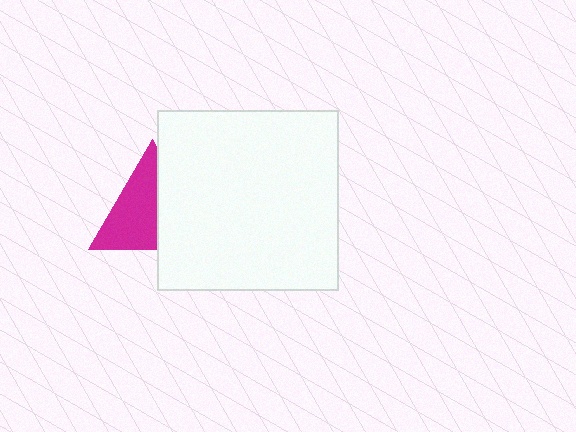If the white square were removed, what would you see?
You would see the complete magenta triangle.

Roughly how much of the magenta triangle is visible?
About half of it is visible (roughly 57%).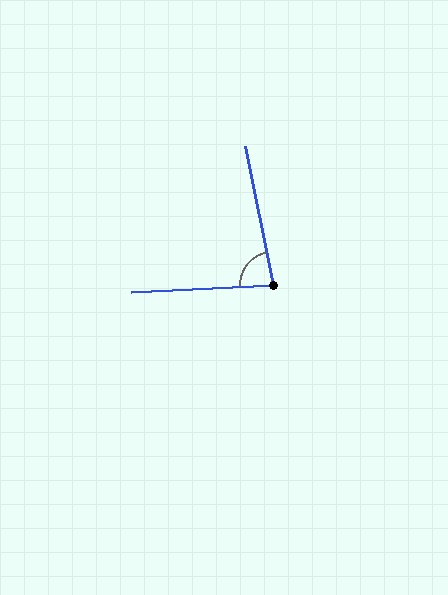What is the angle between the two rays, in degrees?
Approximately 82 degrees.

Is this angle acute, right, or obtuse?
It is acute.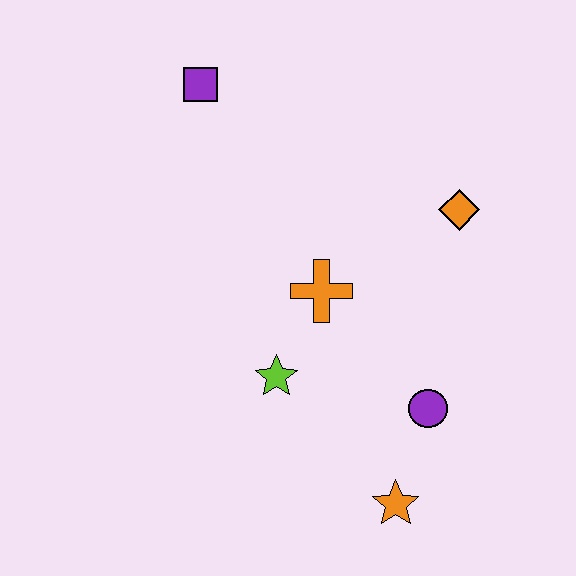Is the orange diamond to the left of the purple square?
No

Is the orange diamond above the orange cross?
Yes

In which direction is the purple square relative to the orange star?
The purple square is above the orange star.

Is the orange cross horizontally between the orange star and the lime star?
Yes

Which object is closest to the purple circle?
The orange star is closest to the purple circle.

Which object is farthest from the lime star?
The purple square is farthest from the lime star.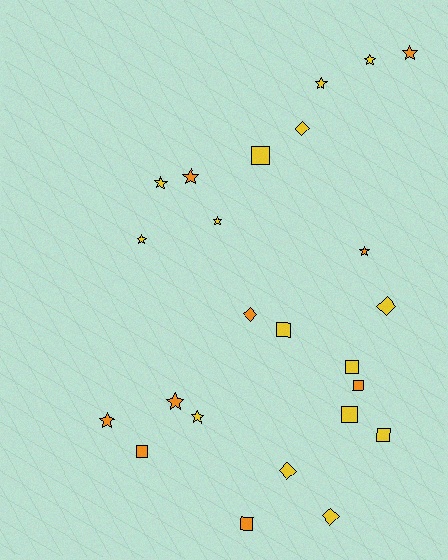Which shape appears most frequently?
Star, with 11 objects.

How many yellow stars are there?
There are 6 yellow stars.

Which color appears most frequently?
Yellow, with 15 objects.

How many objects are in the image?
There are 24 objects.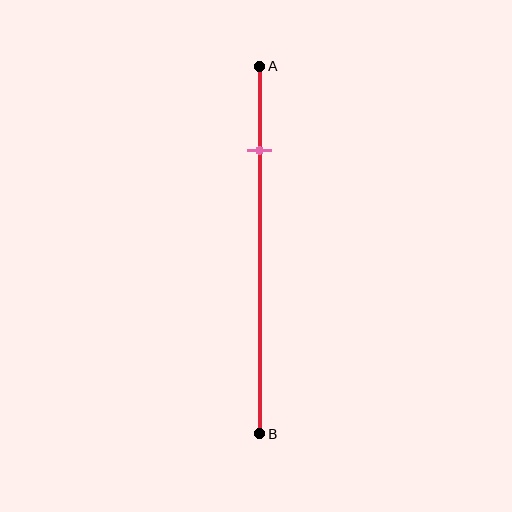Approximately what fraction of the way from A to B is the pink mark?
The pink mark is approximately 25% of the way from A to B.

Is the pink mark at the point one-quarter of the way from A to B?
Yes, the mark is approximately at the one-quarter point.